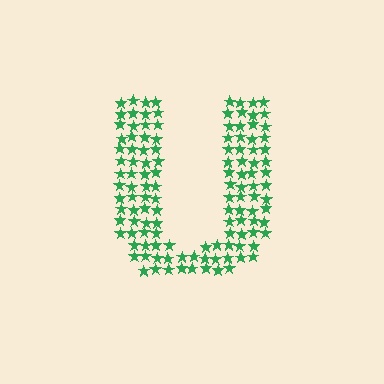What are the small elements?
The small elements are stars.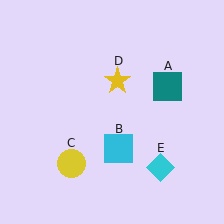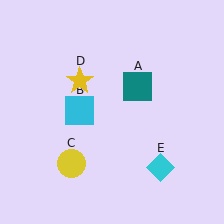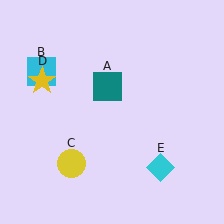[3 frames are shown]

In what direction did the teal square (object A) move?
The teal square (object A) moved left.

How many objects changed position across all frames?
3 objects changed position: teal square (object A), cyan square (object B), yellow star (object D).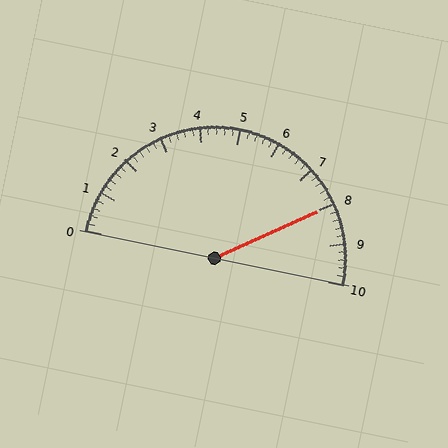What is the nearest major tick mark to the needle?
The nearest major tick mark is 8.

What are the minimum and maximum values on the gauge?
The gauge ranges from 0 to 10.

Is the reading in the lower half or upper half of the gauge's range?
The reading is in the upper half of the range (0 to 10).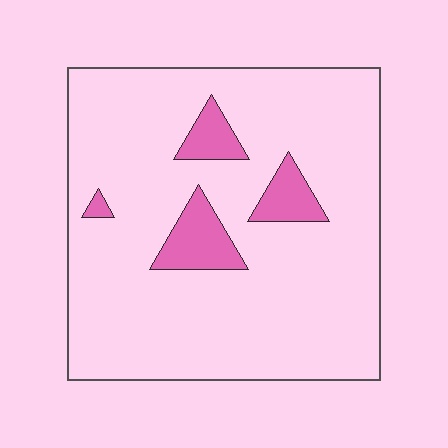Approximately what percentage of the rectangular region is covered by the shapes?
Approximately 10%.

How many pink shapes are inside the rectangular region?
4.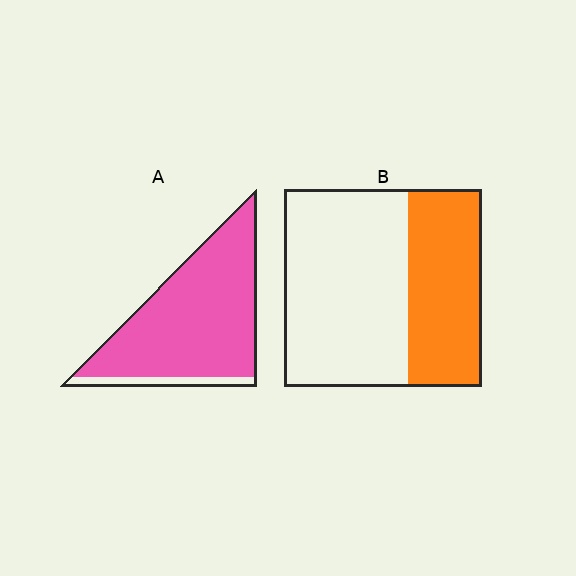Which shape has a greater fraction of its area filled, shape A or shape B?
Shape A.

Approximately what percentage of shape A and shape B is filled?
A is approximately 90% and B is approximately 35%.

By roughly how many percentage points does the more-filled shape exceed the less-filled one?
By roughly 55 percentage points (A over B).